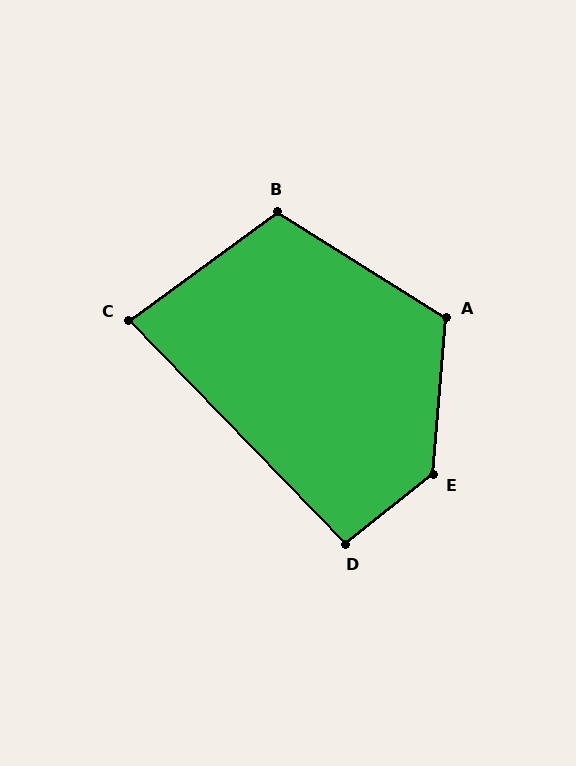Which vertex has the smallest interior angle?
C, at approximately 82 degrees.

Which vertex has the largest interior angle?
E, at approximately 134 degrees.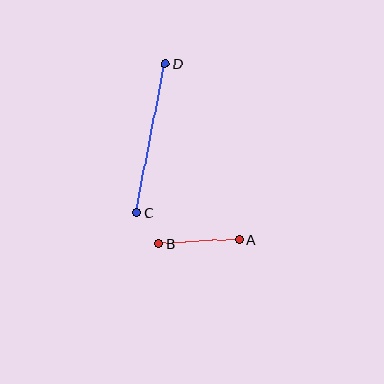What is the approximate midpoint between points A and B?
The midpoint is at approximately (199, 242) pixels.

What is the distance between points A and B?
The distance is approximately 80 pixels.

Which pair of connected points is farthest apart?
Points C and D are farthest apart.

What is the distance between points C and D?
The distance is approximately 152 pixels.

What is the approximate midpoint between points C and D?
The midpoint is at approximately (151, 138) pixels.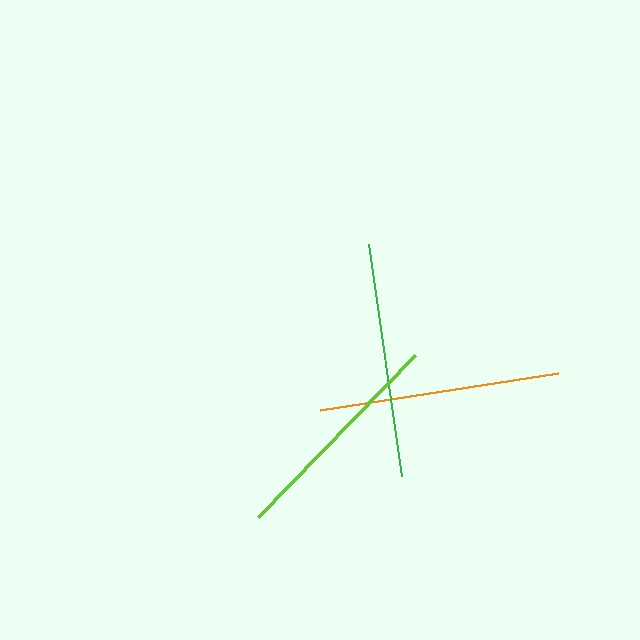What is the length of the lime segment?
The lime segment is approximately 225 pixels long.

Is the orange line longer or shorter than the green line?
The orange line is longer than the green line.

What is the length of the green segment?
The green segment is approximately 235 pixels long.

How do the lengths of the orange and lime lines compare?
The orange and lime lines are approximately the same length.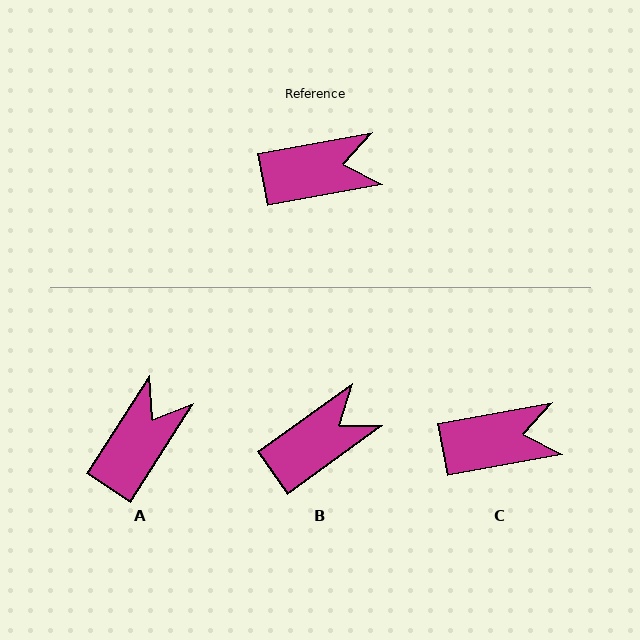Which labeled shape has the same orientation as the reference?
C.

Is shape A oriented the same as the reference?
No, it is off by about 47 degrees.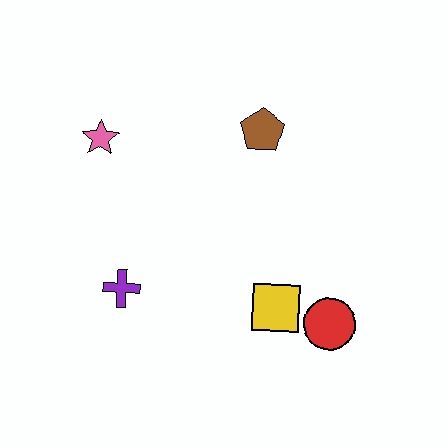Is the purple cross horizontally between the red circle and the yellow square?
No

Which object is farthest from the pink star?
The red circle is farthest from the pink star.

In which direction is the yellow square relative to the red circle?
The yellow square is to the left of the red circle.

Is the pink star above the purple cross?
Yes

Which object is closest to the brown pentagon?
The pink star is closest to the brown pentagon.